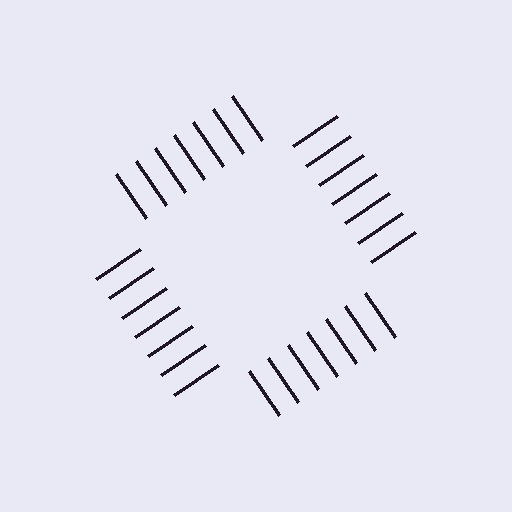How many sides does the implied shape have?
4 sides — the line-ends trace a square.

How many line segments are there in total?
28 — 7 along each of the 4 edges.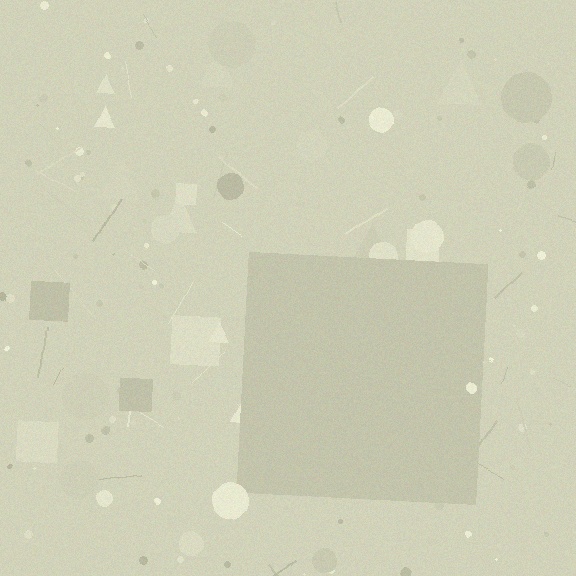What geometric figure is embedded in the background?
A square is embedded in the background.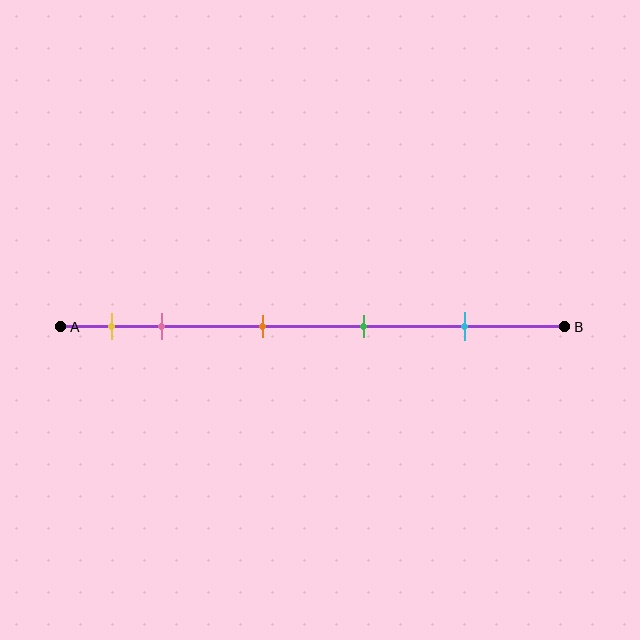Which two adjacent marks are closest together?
The yellow and pink marks are the closest adjacent pair.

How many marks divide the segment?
There are 5 marks dividing the segment.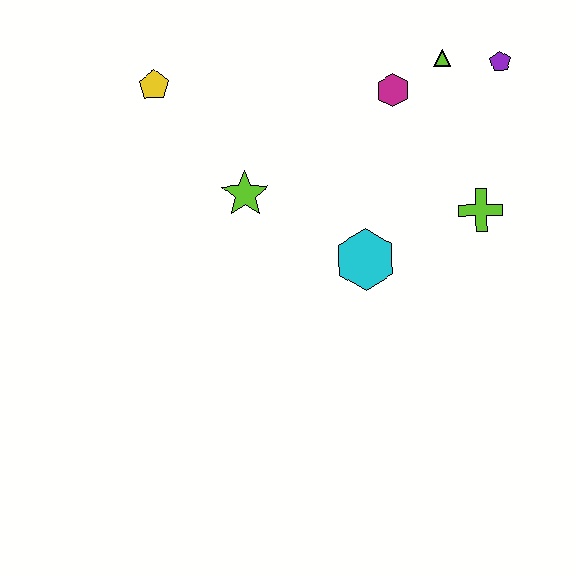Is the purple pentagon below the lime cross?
No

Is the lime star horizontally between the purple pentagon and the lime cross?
No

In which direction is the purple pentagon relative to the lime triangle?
The purple pentagon is to the right of the lime triangle.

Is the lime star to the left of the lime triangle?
Yes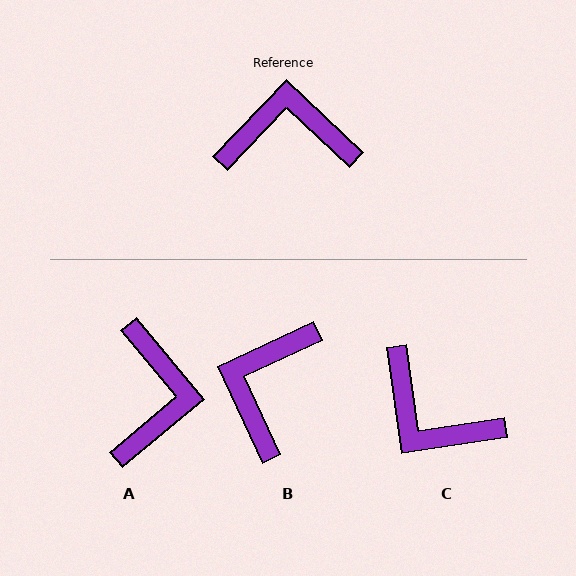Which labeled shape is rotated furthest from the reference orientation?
C, about 142 degrees away.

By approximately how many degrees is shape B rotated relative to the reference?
Approximately 69 degrees counter-clockwise.